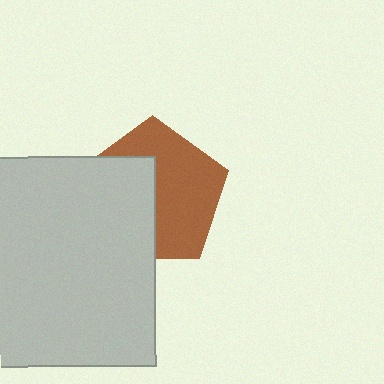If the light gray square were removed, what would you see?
You would see the complete brown pentagon.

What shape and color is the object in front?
The object in front is a light gray square.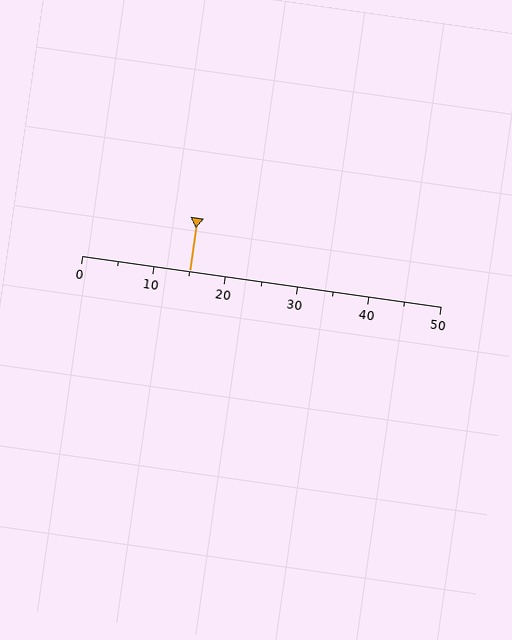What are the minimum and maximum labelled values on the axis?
The axis runs from 0 to 50.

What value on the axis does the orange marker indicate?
The marker indicates approximately 15.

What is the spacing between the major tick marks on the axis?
The major ticks are spaced 10 apart.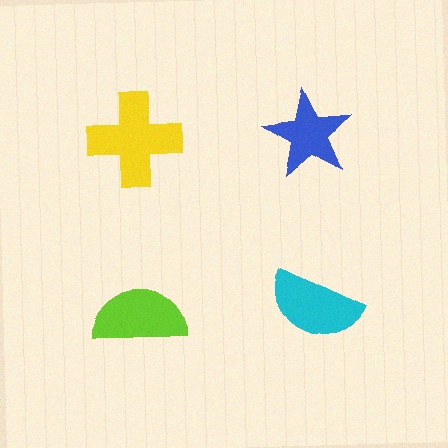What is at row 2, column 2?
A cyan semicircle.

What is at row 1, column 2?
A blue star.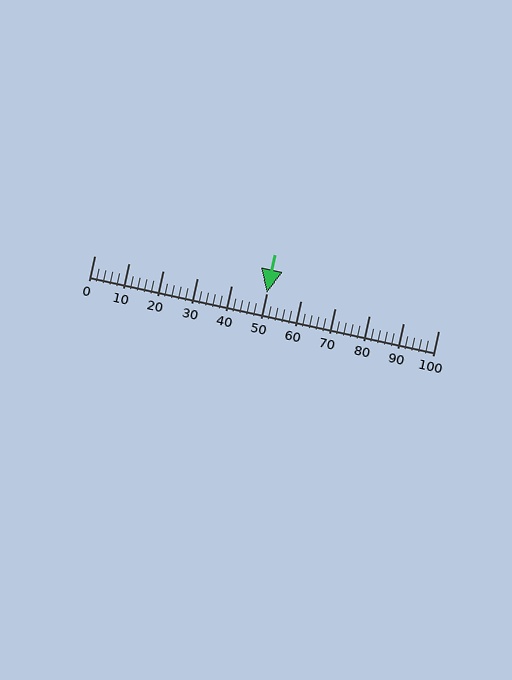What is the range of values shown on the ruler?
The ruler shows values from 0 to 100.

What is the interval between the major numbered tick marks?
The major tick marks are spaced 10 units apart.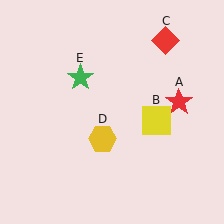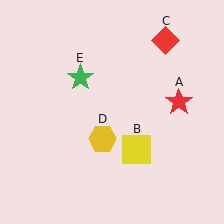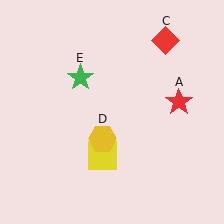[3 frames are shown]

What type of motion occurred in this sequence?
The yellow square (object B) rotated clockwise around the center of the scene.